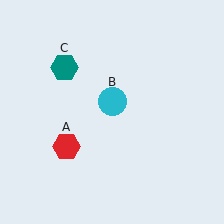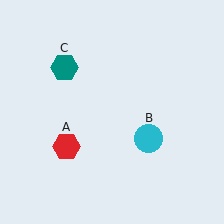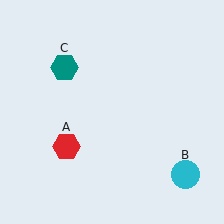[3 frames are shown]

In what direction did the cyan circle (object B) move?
The cyan circle (object B) moved down and to the right.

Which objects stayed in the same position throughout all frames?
Red hexagon (object A) and teal hexagon (object C) remained stationary.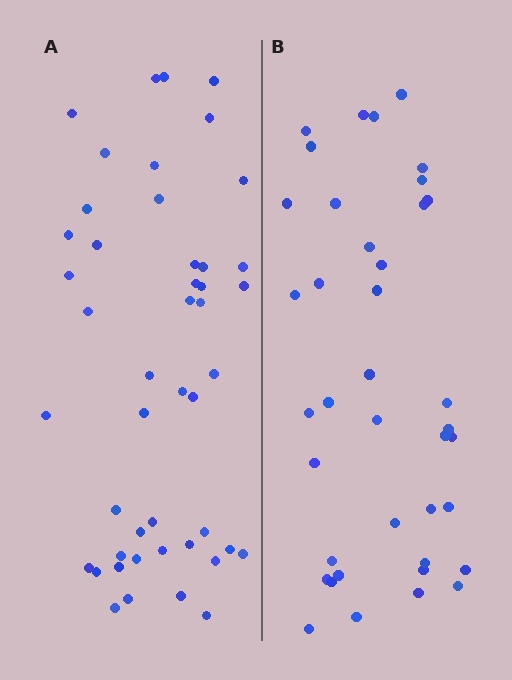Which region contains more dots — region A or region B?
Region A (the left region) has more dots.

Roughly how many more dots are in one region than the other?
Region A has roughly 8 or so more dots than region B.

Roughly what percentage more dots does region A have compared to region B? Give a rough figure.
About 20% more.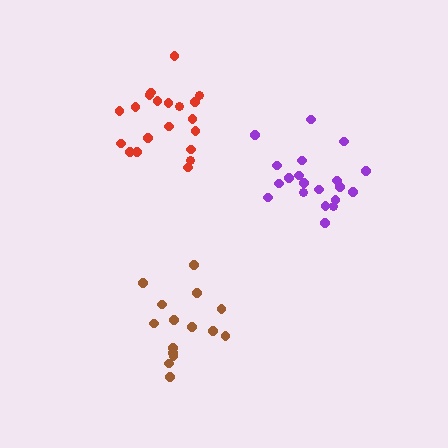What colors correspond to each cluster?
The clusters are colored: purple, red, brown.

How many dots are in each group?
Group 1: 20 dots, Group 2: 20 dots, Group 3: 15 dots (55 total).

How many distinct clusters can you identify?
There are 3 distinct clusters.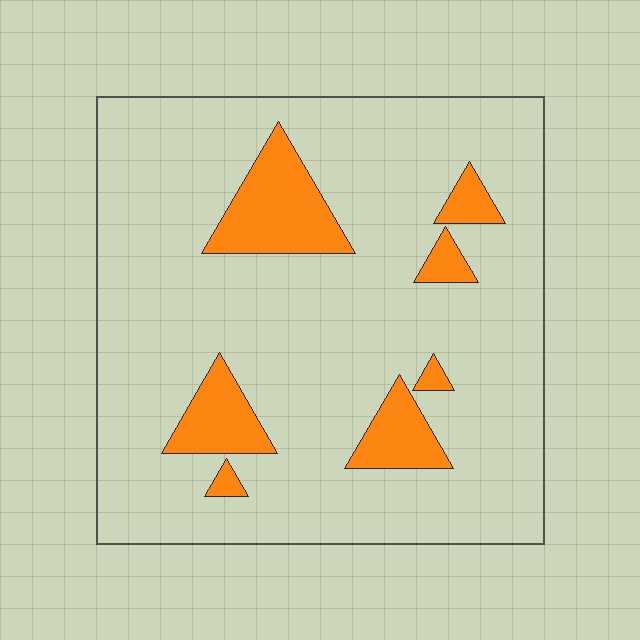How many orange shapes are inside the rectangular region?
7.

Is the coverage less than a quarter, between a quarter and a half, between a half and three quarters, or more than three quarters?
Less than a quarter.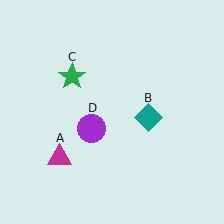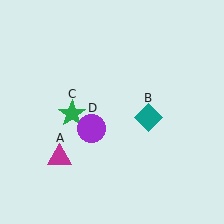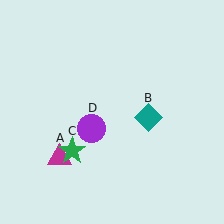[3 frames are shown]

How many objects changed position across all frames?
1 object changed position: green star (object C).